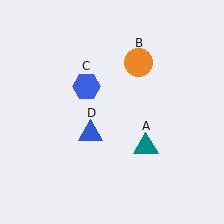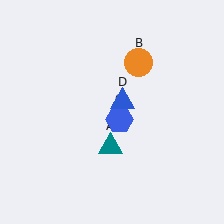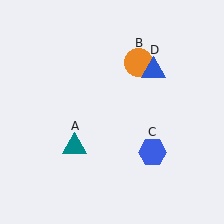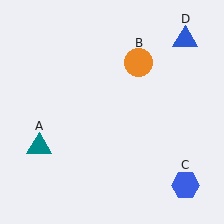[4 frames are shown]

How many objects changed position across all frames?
3 objects changed position: teal triangle (object A), blue hexagon (object C), blue triangle (object D).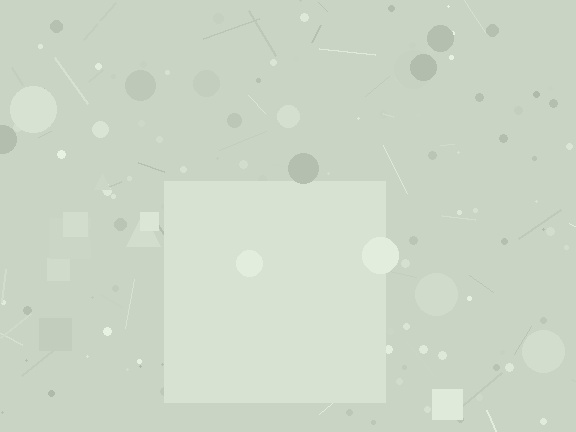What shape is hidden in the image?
A square is hidden in the image.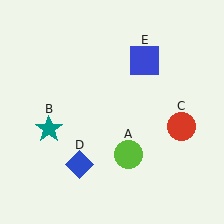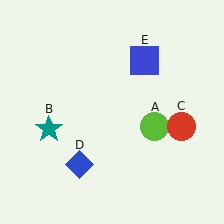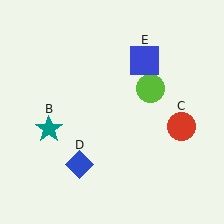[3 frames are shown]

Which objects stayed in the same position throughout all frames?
Teal star (object B) and red circle (object C) and blue diamond (object D) and blue square (object E) remained stationary.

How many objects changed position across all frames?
1 object changed position: lime circle (object A).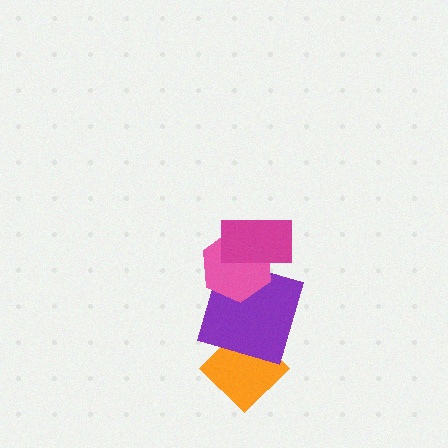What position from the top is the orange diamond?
The orange diamond is 4th from the top.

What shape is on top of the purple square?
The pink hexagon is on top of the purple square.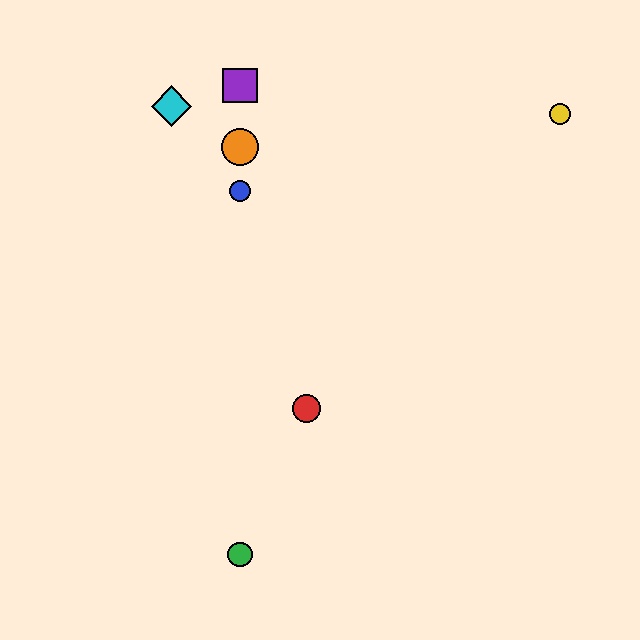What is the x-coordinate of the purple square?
The purple square is at x≈240.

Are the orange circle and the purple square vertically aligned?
Yes, both are at x≈240.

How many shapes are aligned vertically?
4 shapes (the blue circle, the green circle, the purple square, the orange circle) are aligned vertically.